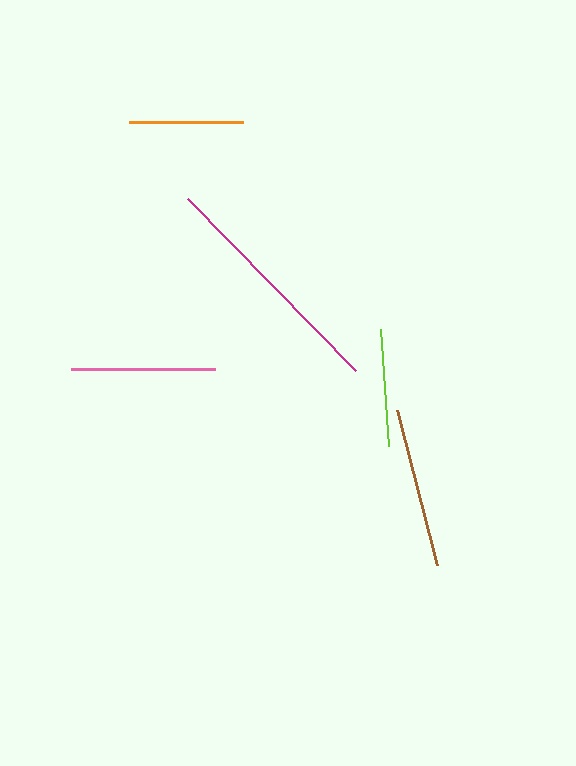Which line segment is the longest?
The magenta line is the longest at approximately 240 pixels.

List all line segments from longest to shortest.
From longest to shortest: magenta, brown, pink, lime, orange.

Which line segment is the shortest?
The orange line is the shortest at approximately 114 pixels.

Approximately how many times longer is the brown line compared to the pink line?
The brown line is approximately 1.1 times the length of the pink line.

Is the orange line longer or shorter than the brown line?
The brown line is longer than the orange line.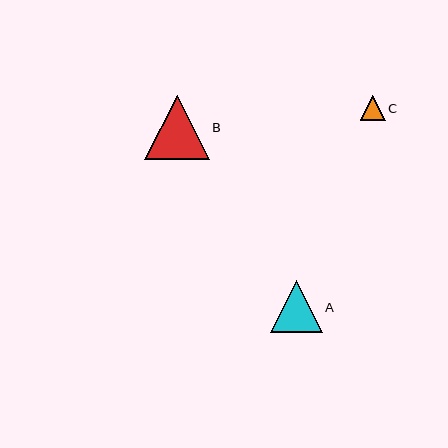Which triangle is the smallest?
Triangle C is the smallest with a size of approximately 25 pixels.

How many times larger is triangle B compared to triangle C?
Triangle B is approximately 2.6 times the size of triangle C.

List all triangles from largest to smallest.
From largest to smallest: B, A, C.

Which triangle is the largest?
Triangle B is the largest with a size of approximately 64 pixels.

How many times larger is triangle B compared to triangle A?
Triangle B is approximately 1.2 times the size of triangle A.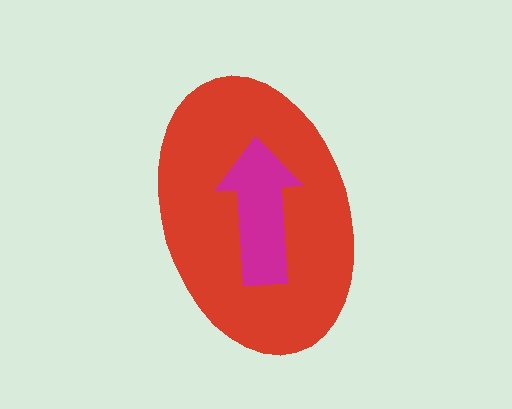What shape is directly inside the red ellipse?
The magenta arrow.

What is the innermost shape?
The magenta arrow.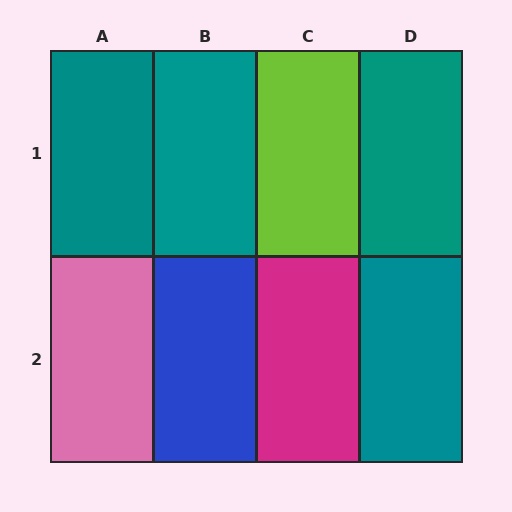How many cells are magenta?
1 cell is magenta.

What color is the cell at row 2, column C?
Magenta.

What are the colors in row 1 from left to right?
Teal, teal, lime, teal.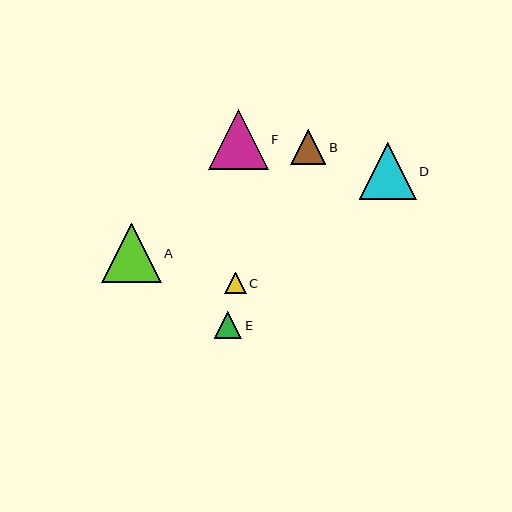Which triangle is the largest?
Triangle A is the largest with a size of approximately 60 pixels.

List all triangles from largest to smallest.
From largest to smallest: A, F, D, B, E, C.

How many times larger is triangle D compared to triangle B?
Triangle D is approximately 1.6 times the size of triangle B.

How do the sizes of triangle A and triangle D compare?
Triangle A and triangle D are approximately the same size.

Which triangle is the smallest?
Triangle C is the smallest with a size of approximately 21 pixels.